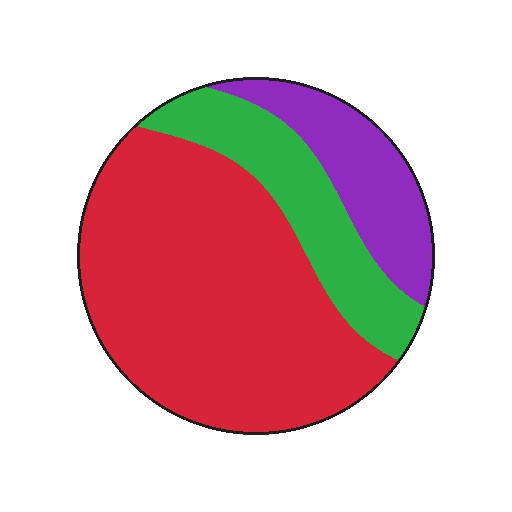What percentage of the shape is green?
Green covers about 20% of the shape.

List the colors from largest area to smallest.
From largest to smallest: red, green, purple.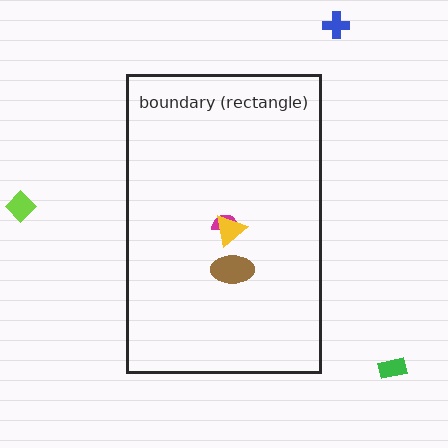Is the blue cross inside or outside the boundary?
Outside.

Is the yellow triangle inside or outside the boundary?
Inside.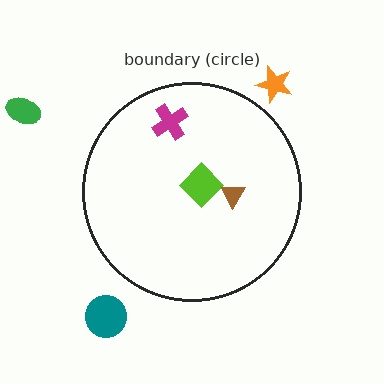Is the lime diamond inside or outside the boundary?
Inside.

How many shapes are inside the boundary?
3 inside, 3 outside.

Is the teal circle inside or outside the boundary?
Outside.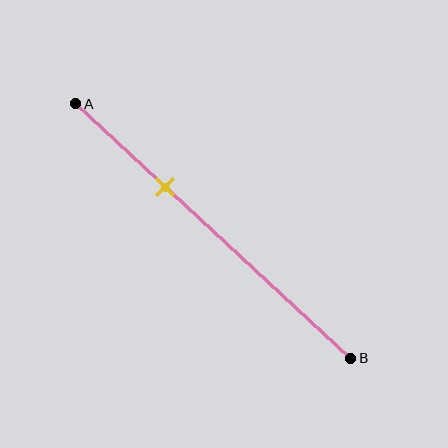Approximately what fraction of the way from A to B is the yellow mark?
The yellow mark is approximately 35% of the way from A to B.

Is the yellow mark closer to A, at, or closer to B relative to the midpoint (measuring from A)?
The yellow mark is closer to point A than the midpoint of segment AB.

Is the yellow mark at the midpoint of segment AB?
No, the mark is at about 35% from A, not at the 50% midpoint.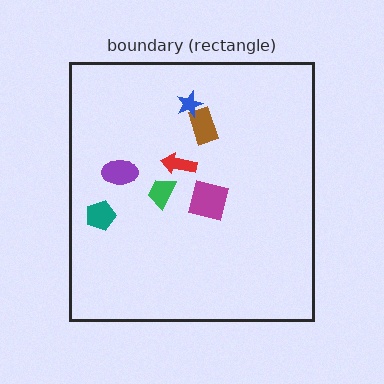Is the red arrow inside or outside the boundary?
Inside.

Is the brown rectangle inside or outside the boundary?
Inside.